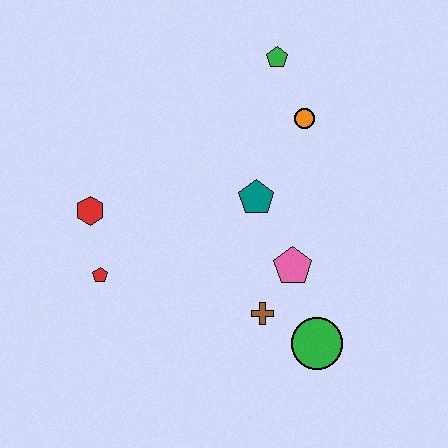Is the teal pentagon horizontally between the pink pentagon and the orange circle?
No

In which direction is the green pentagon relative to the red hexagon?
The green pentagon is to the right of the red hexagon.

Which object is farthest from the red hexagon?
The green circle is farthest from the red hexagon.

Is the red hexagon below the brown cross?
No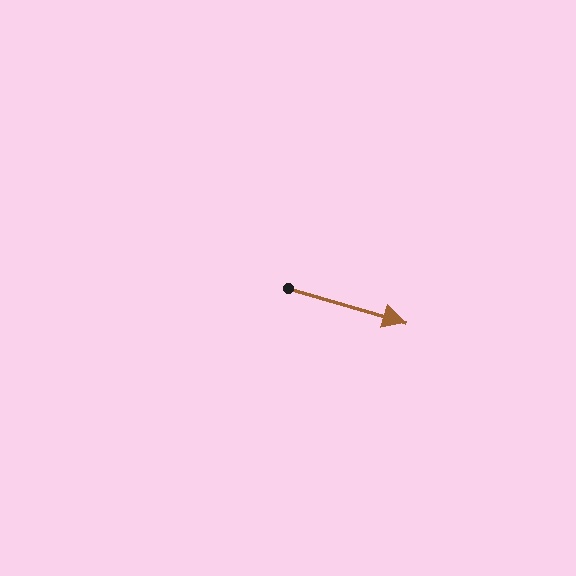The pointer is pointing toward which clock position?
Roughly 4 o'clock.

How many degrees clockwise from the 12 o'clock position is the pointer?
Approximately 106 degrees.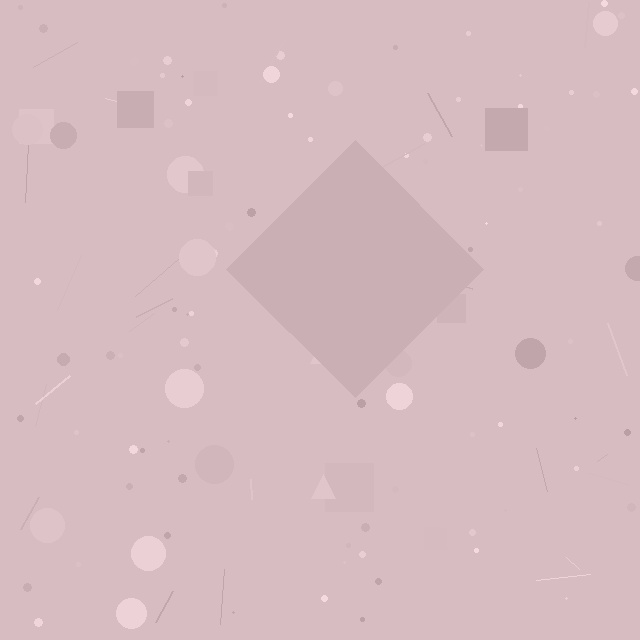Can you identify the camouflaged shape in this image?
The camouflaged shape is a diamond.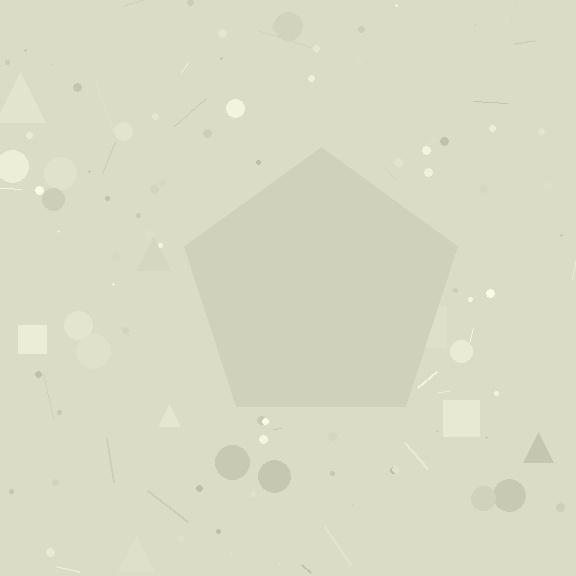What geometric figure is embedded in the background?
A pentagon is embedded in the background.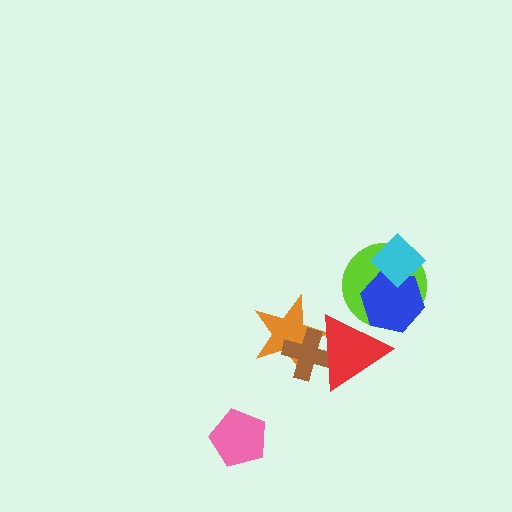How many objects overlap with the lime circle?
3 objects overlap with the lime circle.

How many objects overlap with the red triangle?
4 objects overlap with the red triangle.